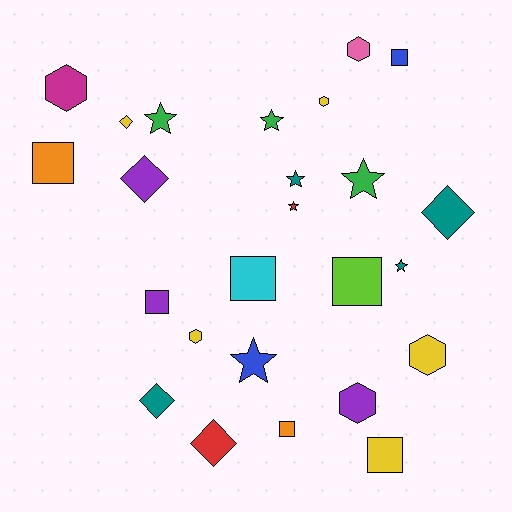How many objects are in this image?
There are 25 objects.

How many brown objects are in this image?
There are no brown objects.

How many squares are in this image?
There are 7 squares.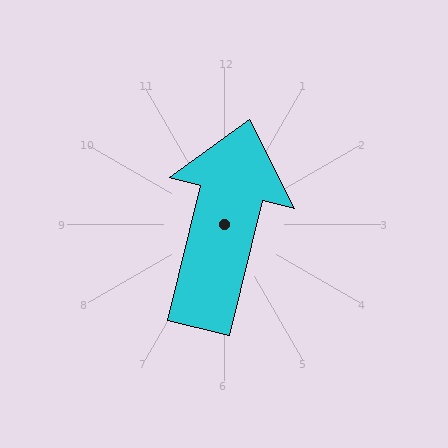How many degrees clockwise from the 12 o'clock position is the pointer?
Approximately 14 degrees.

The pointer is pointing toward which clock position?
Roughly 12 o'clock.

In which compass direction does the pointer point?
North.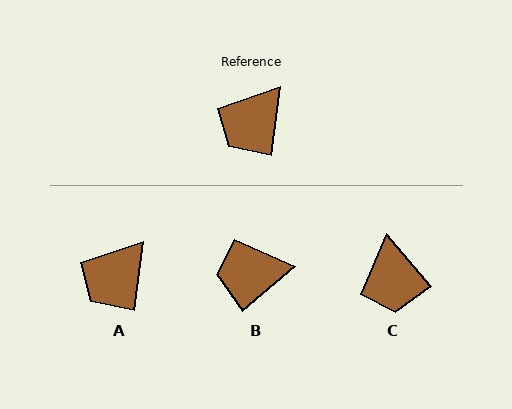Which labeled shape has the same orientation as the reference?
A.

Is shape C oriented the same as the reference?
No, it is off by about 48 degrees.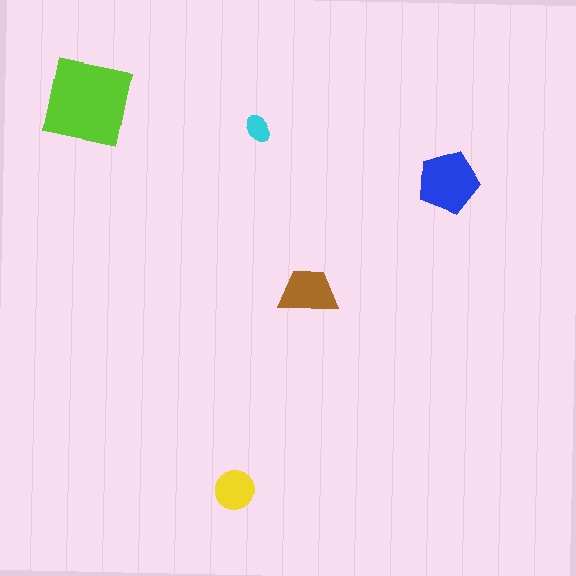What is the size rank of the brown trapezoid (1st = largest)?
3rd.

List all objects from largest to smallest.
The lime square, the blue pentagon, the brown trapezoid, the yellow circle, the cyan ellipse.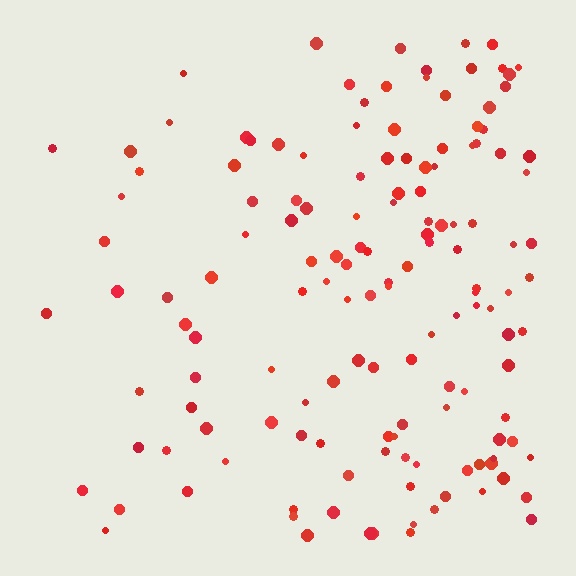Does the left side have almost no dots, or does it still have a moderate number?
Still a moderate number, just noticeably fewer than the right.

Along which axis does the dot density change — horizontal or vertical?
Horizontal.